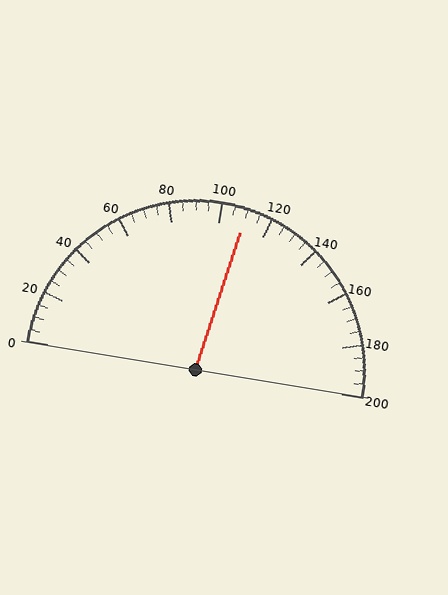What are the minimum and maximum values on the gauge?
The gauge ranges from 0 to 200.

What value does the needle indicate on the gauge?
The needle indicates approximately 110.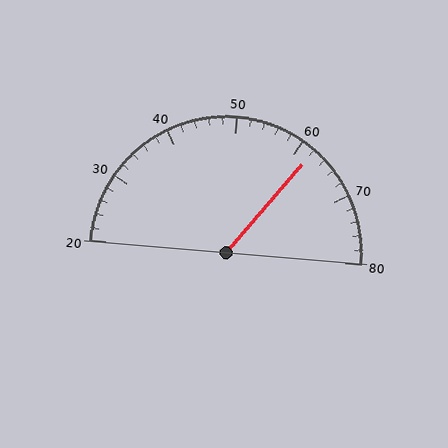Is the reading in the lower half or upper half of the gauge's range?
The reading is in the upper half of the range (20 to 80).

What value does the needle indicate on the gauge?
The needle indicates approximately 62.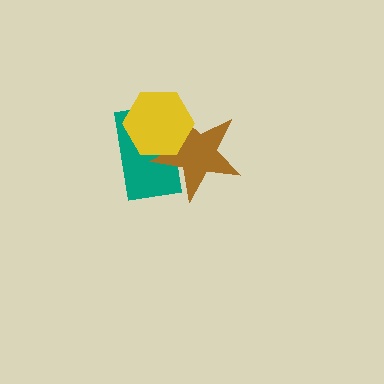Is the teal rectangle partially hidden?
Yes, it is partially covered by another shape.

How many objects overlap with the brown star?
2 objects overlap with the brown star.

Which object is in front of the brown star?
The yellow hexagon is in front of the brown star.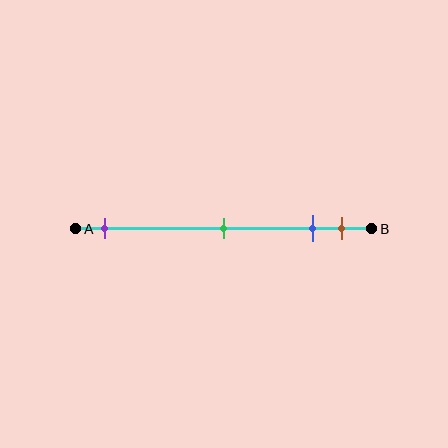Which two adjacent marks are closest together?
The blue and brown marks are the closest adjacent pair.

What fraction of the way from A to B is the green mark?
The green mark is approximately 50% (0.5) of the way from A to B.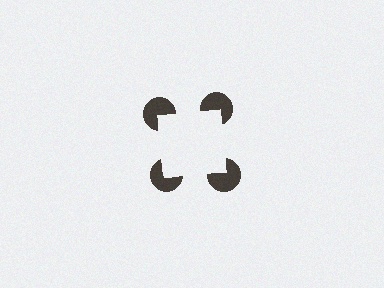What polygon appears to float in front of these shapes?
An illusory square — its edges are inferred from the aligned wedge cuts in the pac-man discs, not physically drawn.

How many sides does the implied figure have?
4 sides.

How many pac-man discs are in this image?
There are 4 — one at each vertex of the illusory square.